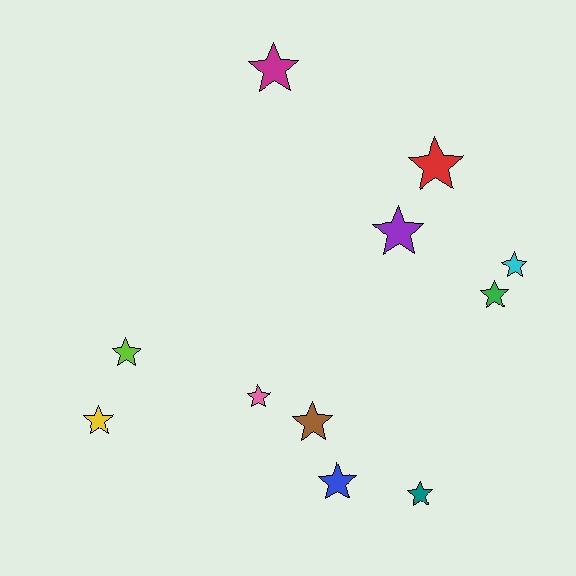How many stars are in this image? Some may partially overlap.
There are 11 stars.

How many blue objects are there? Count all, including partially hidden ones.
There is 1 blue object.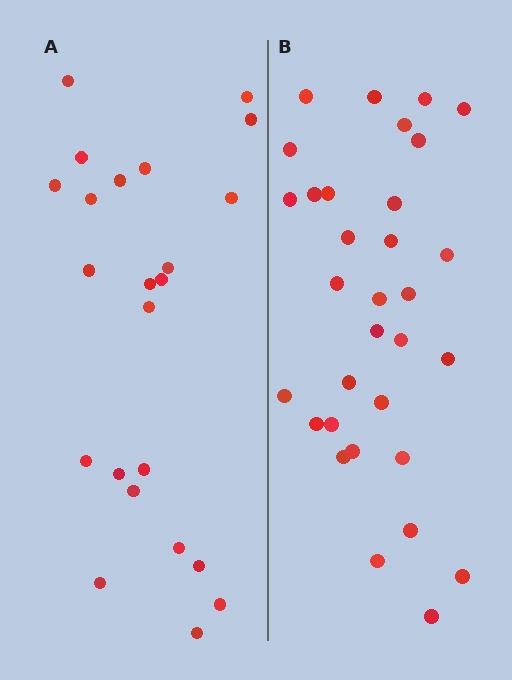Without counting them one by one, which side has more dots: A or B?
Region B (the right region) has more dots.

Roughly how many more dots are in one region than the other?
Region B has roughly 8 or so more dots than region A.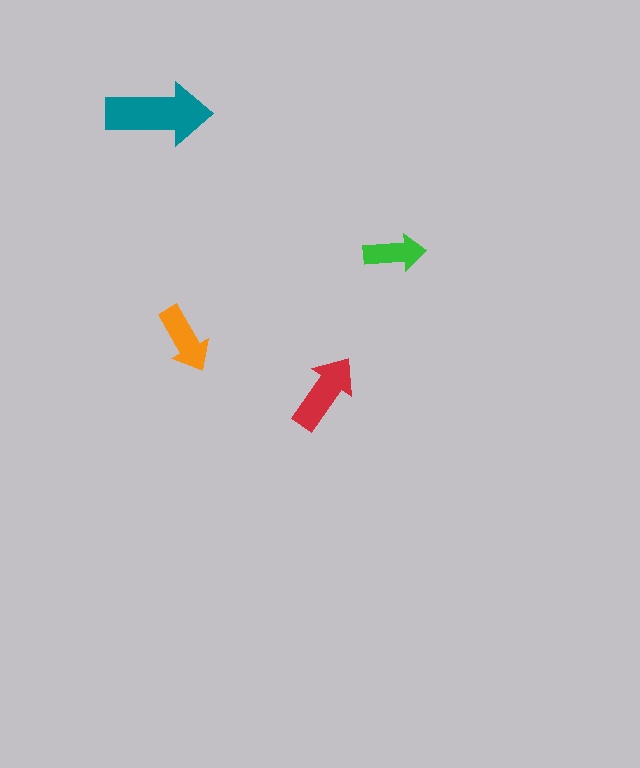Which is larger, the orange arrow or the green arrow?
The orange one.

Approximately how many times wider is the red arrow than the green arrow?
About 1.5 times wider.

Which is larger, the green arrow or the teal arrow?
The teal one.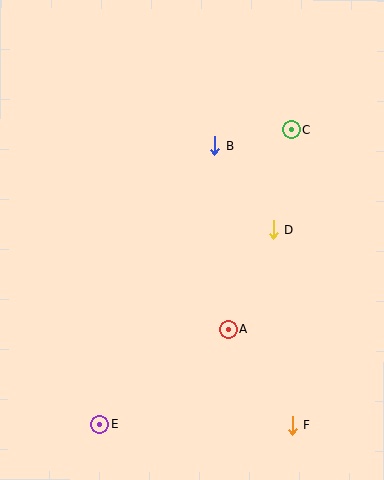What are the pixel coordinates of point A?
Point A is at (228, 329).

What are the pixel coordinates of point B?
Point B is at (215, 146).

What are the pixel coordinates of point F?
Point F is at (292, 426).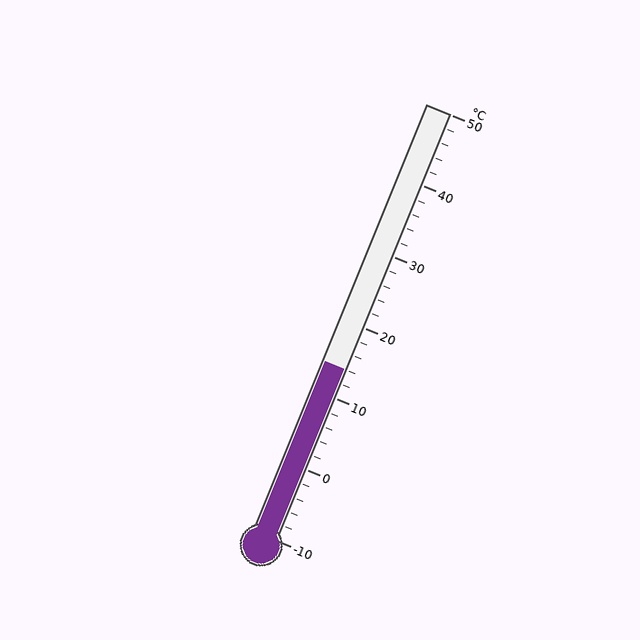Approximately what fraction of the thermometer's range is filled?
The thermometer is filled to approximately 40% of its range.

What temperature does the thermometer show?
The thermometer shows approximately 14°C.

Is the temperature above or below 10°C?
The temperature is above 10°C.